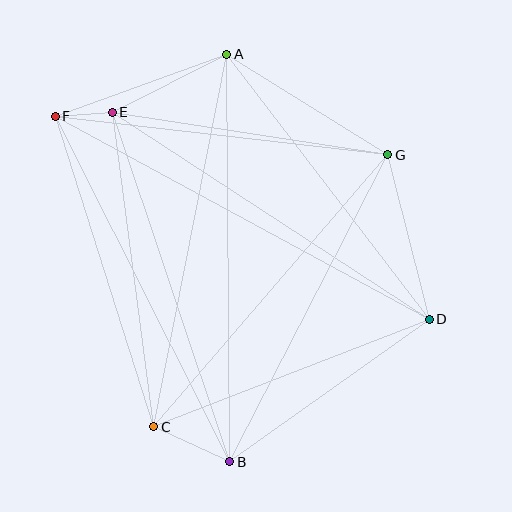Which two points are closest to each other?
Points E and F are closest to each other.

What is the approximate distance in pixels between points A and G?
The distance between A and G is approximately 189 pixels.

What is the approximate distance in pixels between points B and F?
The distance between B and F is approximately 387 pixels.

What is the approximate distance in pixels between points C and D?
The distance between C and D is approximately 296 pixels.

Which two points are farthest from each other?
Points D and F are farthest from each other.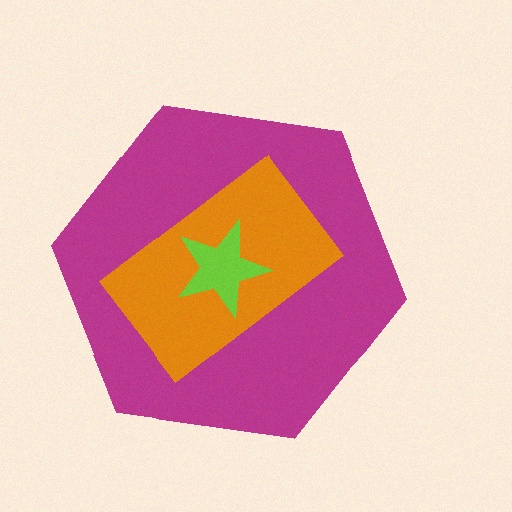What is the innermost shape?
The lime star.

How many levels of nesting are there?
3.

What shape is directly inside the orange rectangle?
The lime star.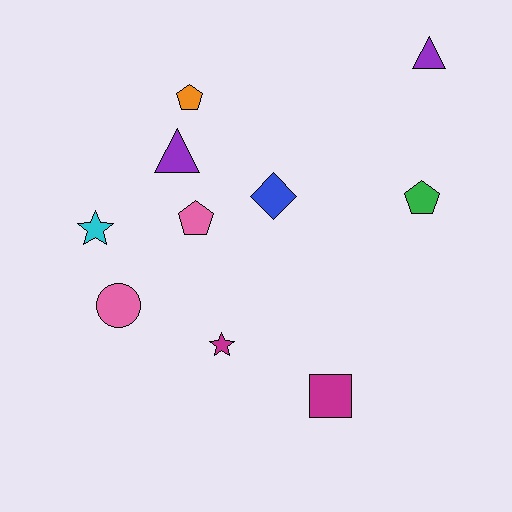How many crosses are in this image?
There are no crosses.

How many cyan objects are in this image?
There is 1 cyan object.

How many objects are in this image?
There are 10 objects.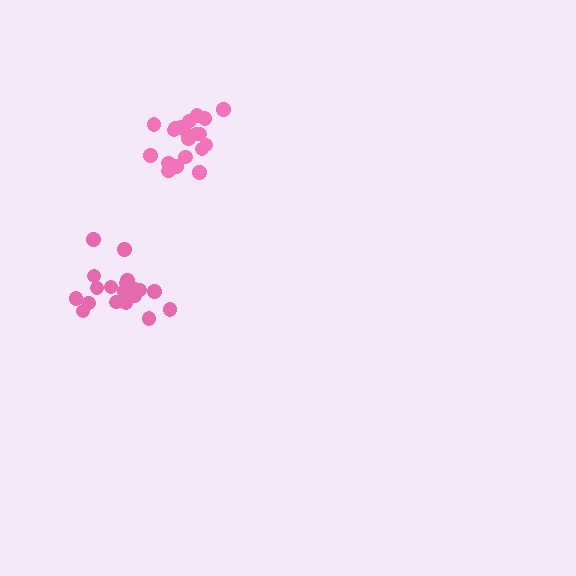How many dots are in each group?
Group 1: 20 dots, Group 2: 19 dots (39 total).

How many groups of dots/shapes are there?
There are 2 groups.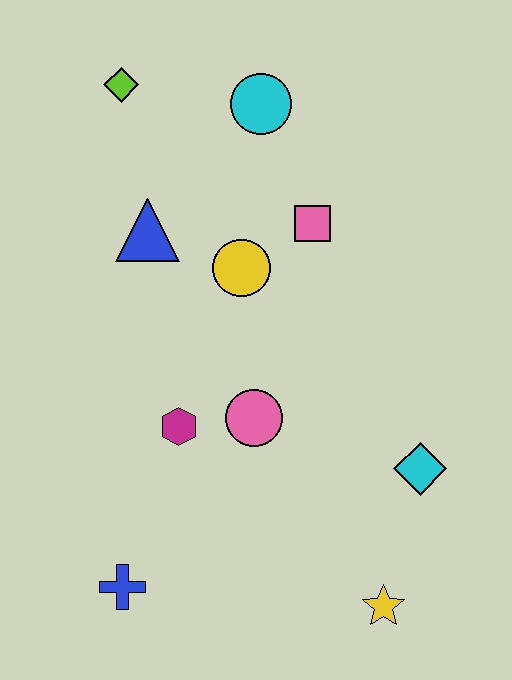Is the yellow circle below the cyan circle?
Yes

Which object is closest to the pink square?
The yellow circle is closest to the pink square.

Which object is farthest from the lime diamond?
The yellow star is farthest from the lime diamond.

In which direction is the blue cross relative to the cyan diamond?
The blue cross is to the left of the cyan diamond.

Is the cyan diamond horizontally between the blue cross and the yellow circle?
No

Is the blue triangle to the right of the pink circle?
No